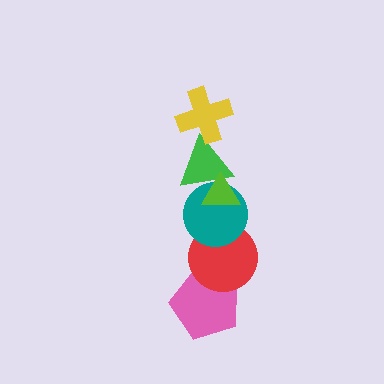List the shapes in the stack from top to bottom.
From top to bottom: the yellow cross, the lime triangle, the green triangle, the teal circle, the red circle, the pink pentagon.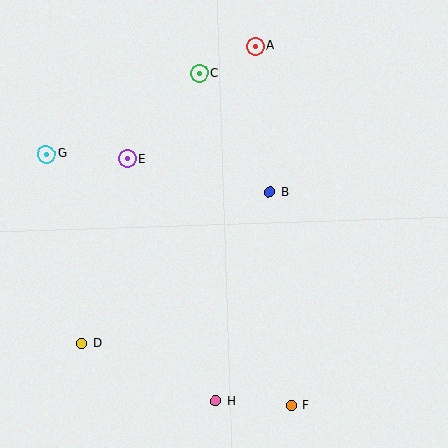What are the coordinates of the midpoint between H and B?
The midpoint between H and B is at (243, 297).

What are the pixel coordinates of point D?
Point D is at (82, 344).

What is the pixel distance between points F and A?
The distance between F and A is 361 pixels.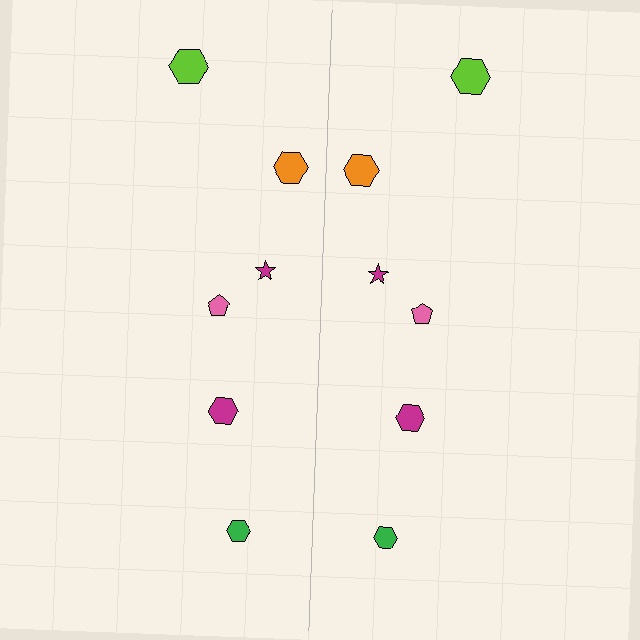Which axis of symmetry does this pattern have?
The pattern has a vertical axis of symmetry running through the center of the image.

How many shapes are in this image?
There are 12 shapes in this image.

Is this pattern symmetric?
Yes, this pattern has bilateral (reflection) symmetry.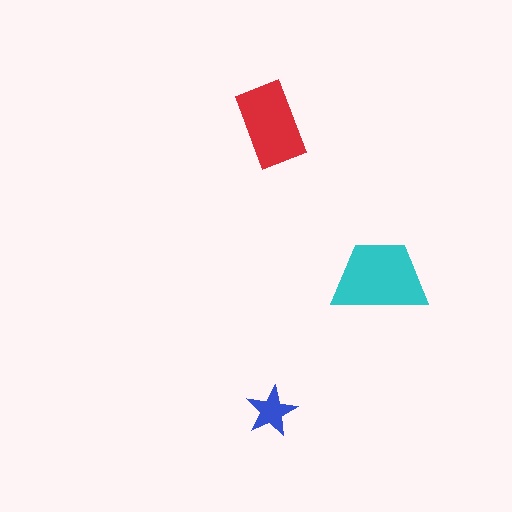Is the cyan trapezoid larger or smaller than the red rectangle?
Larger.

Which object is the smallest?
The blue star.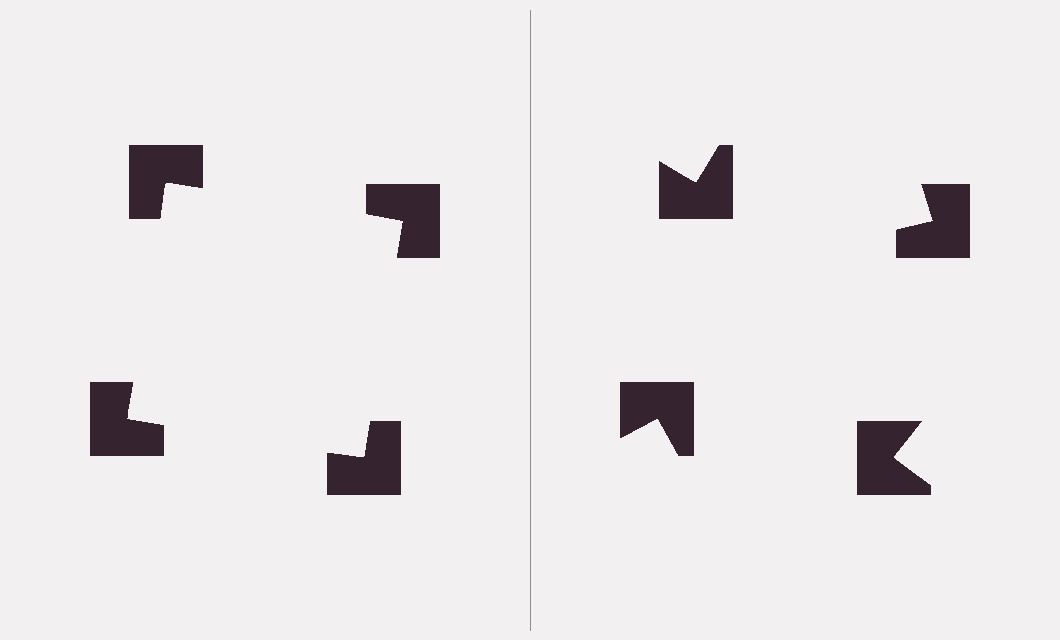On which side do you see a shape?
An illusory square appears on the left side. On the right side the wedge cuts are rotated, so no coherent shape forms.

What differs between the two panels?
The notched squares are positioned identically on both sides; only the wedge orientations differ. On the left they align to a square; on the right they are misaligned.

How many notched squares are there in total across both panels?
8 — 4 on each side.